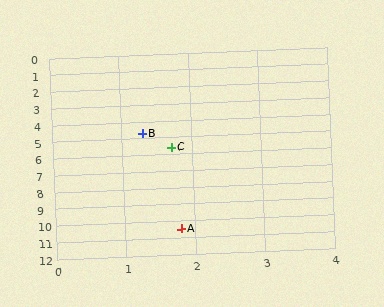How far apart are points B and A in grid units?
Points B and A are about 5.8 grid units apart.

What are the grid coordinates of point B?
Point B is at approximately (1.3, 4.7).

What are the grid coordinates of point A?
Point A is at approximately (1.8, 10.5).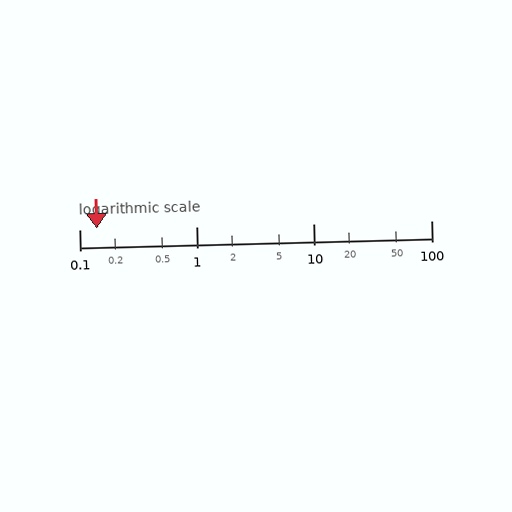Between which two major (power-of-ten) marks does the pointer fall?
The pointer is between 0.1 and 1.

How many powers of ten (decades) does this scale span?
The scale spans 3 decades, from 0.1 to 100.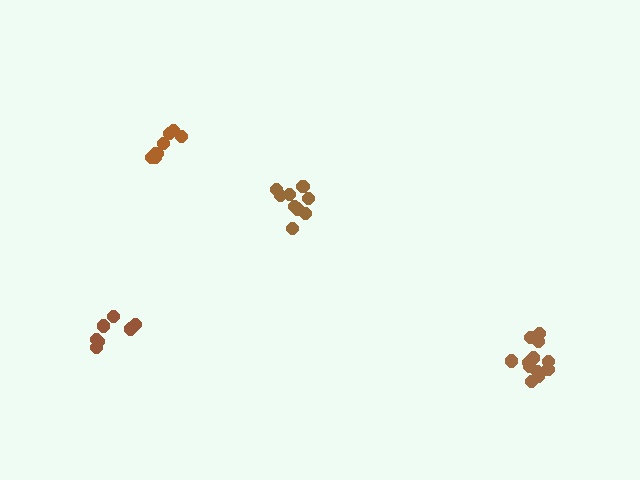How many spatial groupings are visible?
There are 4 spatial groupings.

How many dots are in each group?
Group 1: 8 dots, Group 2: 9 dots, Group 3: 7 dots, Group 4: 12 dots (36 total).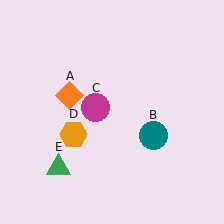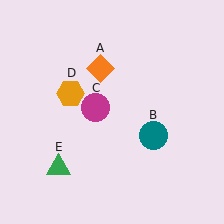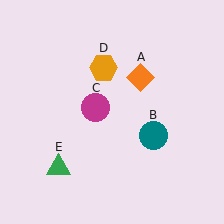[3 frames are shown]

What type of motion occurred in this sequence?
The orange diamond (object A), orange hexagon (object D) rotated clockwise around the center of the scene.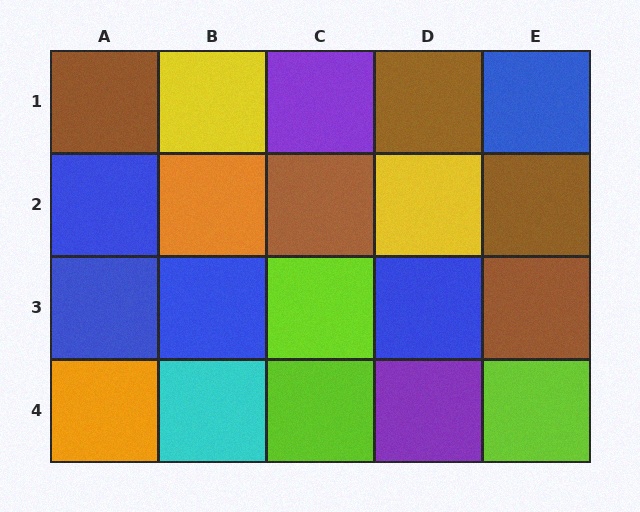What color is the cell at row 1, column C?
Purple.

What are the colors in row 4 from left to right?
Orange, cyan, lime, purple, lime.